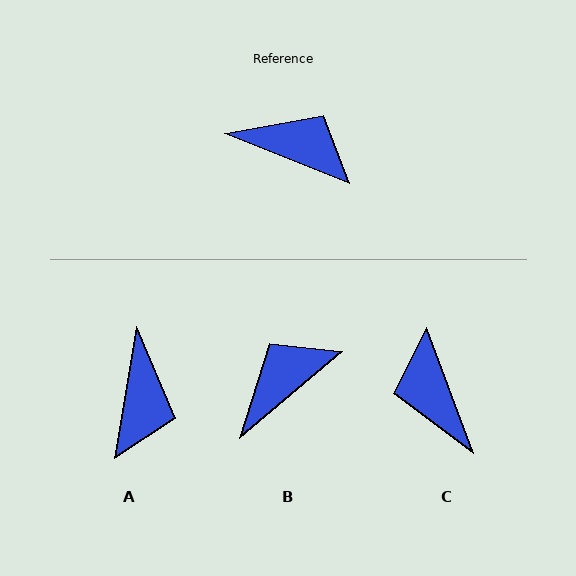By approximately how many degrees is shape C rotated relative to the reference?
Approximately 132 degrees counter-clockwise.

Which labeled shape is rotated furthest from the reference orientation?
C, about 132 degrees away.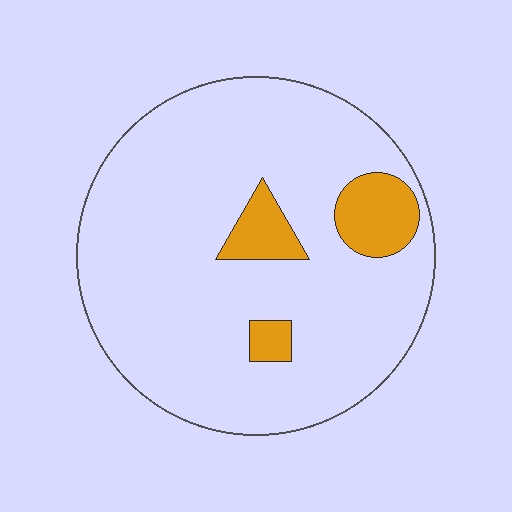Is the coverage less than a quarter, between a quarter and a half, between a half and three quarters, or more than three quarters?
Less than a quarter.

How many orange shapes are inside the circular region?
3.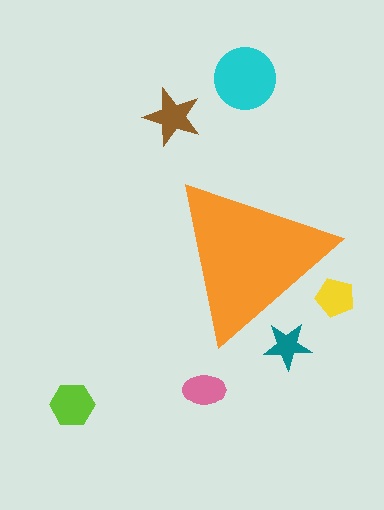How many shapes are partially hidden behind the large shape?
2 shapes are partially hidden.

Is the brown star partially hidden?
No, the brown star is fully visible.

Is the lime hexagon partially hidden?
No, the lime hexagon is fully visible.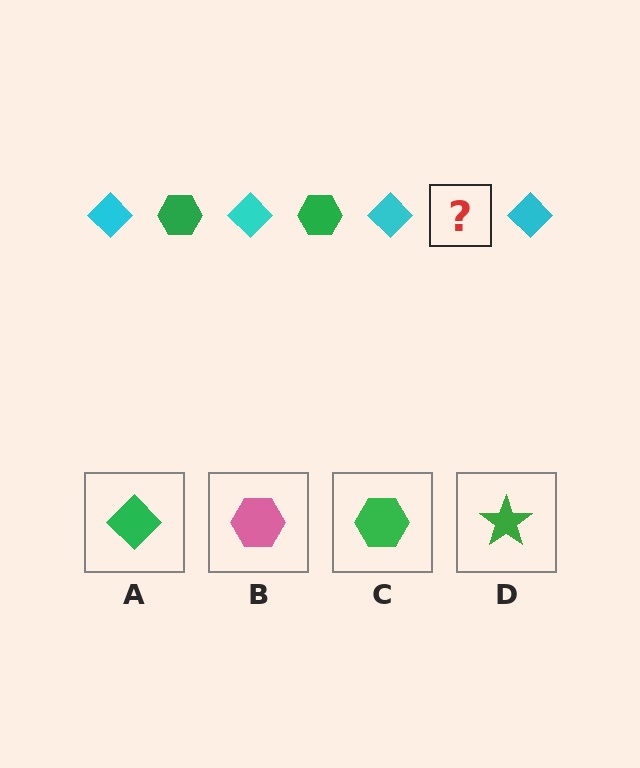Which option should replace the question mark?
Option C.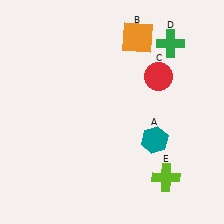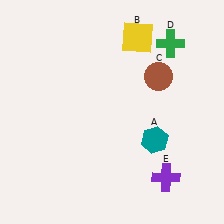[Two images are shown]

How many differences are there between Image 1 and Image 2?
There are 3 differences between the two images.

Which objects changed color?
B changed from orange to yellow. C changed from red to brown. E changed from lime to purple.